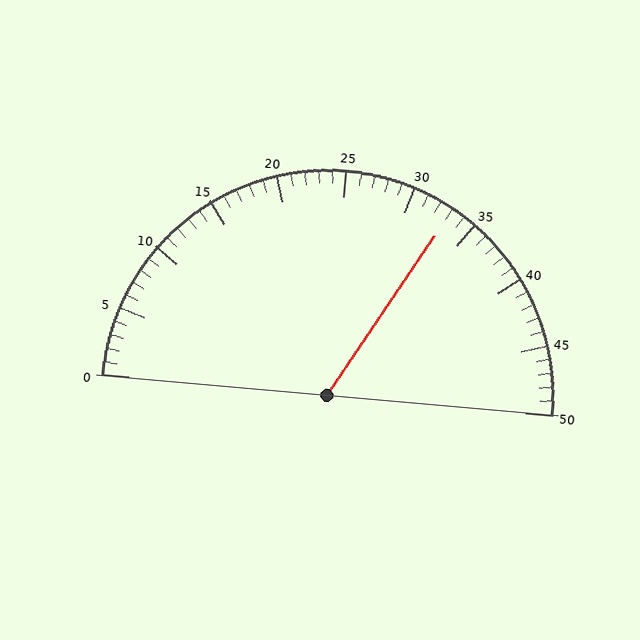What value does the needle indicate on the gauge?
The needle indicates approximately 33.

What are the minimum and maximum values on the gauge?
The gauge ranges from 0 to 50.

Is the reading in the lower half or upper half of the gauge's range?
The reading is in the upper half of the range (0 to 50).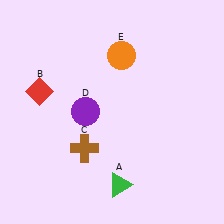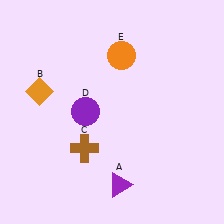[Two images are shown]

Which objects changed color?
A changed from green to purple. B changed from red to orange.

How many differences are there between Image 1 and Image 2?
There are 2 differences between the two images.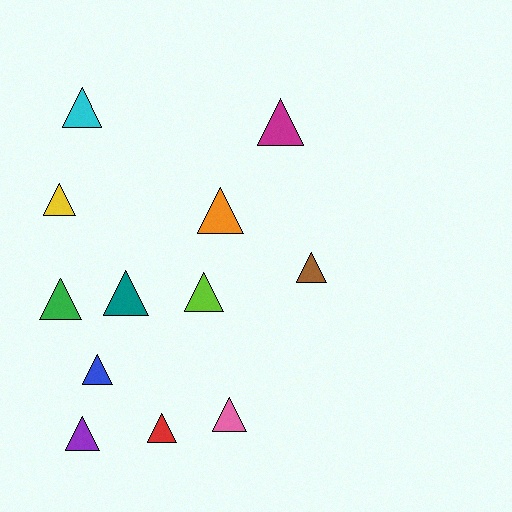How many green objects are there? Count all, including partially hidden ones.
There is 1 green object.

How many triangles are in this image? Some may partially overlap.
There are 12 triangles.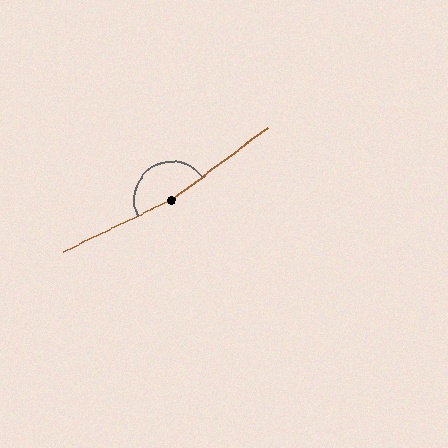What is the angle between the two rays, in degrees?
Approximately 169 degrees.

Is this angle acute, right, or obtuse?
It is obtuse.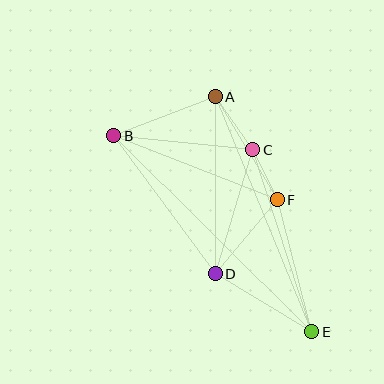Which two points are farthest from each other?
Points B and E are farthest from each other.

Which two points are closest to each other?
Points C and F are closest to each other.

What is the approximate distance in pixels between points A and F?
The distance between A and F is approximately 120 pixels.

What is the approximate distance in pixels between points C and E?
The distance between C and E is approximately 191 pixels.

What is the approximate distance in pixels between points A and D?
The distance between A and D is approximately 177 pixels.